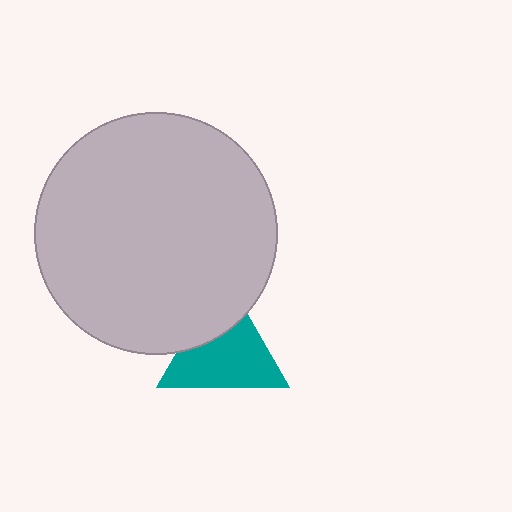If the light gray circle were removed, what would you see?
You would see the complete teal triangle.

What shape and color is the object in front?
The object in front is a light gray circle.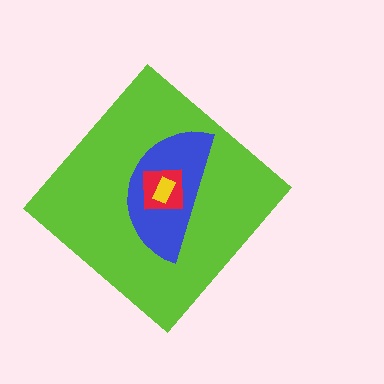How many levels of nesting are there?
4.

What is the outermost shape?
The lime diamond.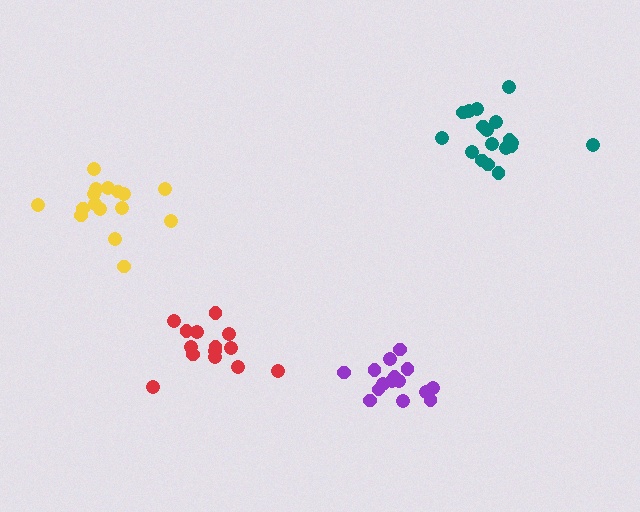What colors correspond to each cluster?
The clusters are colored: yellow, purple, teal, red.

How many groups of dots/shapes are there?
There are 4 groups.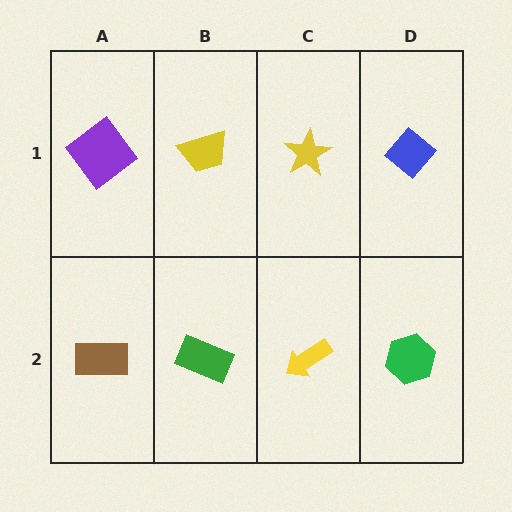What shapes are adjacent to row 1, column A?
A brown rectangle (row 2, column A), a yellow trapezoid (row 1, column B).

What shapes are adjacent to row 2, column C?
A yellow star (row 1, column C), a green rectangle (row 2, column B), a green hexagon (row 2, column D).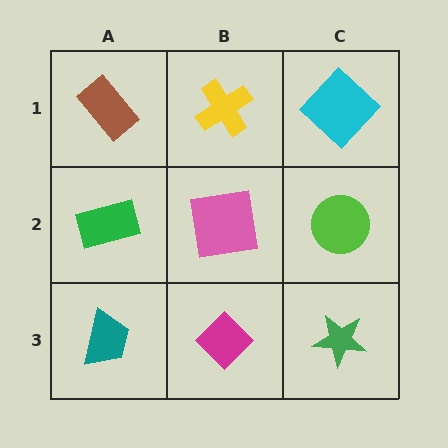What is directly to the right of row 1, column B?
A cyan diamond.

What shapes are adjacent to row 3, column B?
A pink square (row 2, column B), a teal trapezoid (row 3, column A), a green star (row 3, column C).